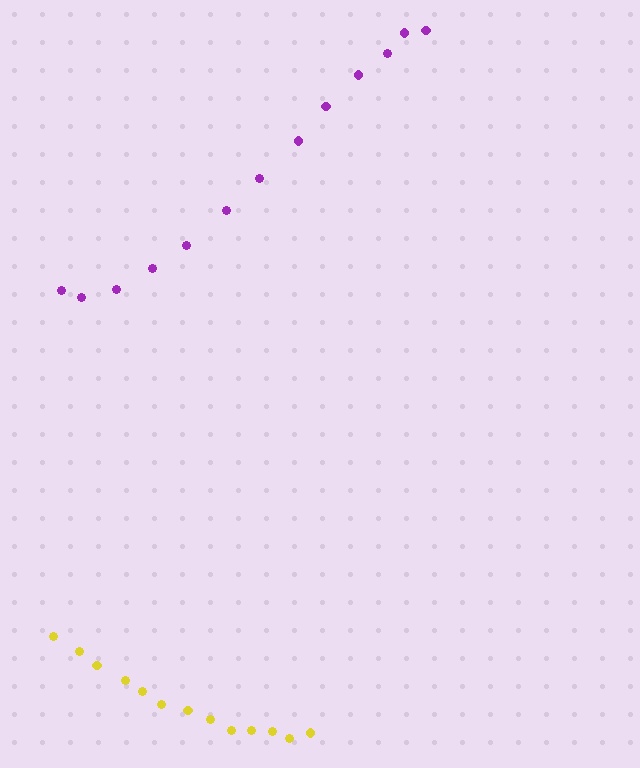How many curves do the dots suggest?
There are 2 distinct paths.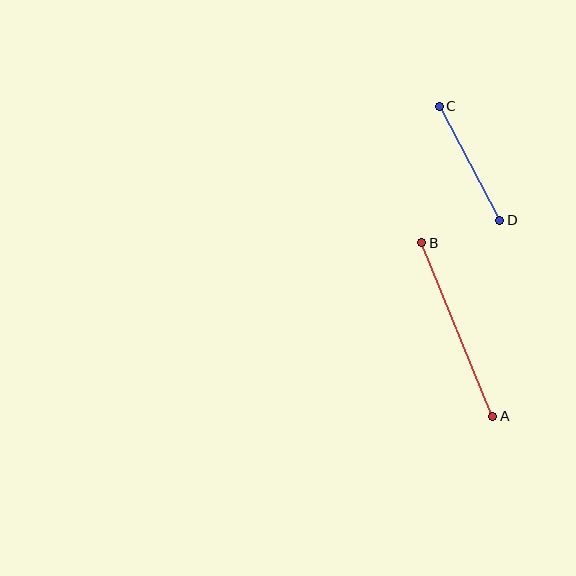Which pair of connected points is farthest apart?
Points A and B are farthest apart.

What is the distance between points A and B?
The distance is approximately 188 pixels.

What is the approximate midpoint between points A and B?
The midpoint is at approximately (457, 329) pixels.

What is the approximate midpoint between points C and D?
The midpoint is at approximately (469, 163) pixels.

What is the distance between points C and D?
The distance is approximately 129 pixels.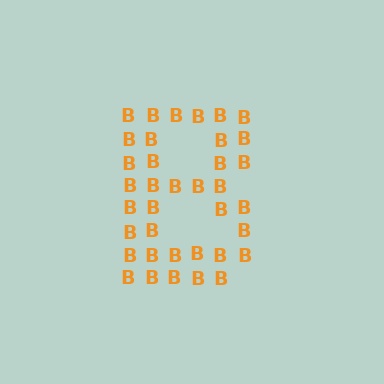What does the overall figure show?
The overall figure shows the letter B.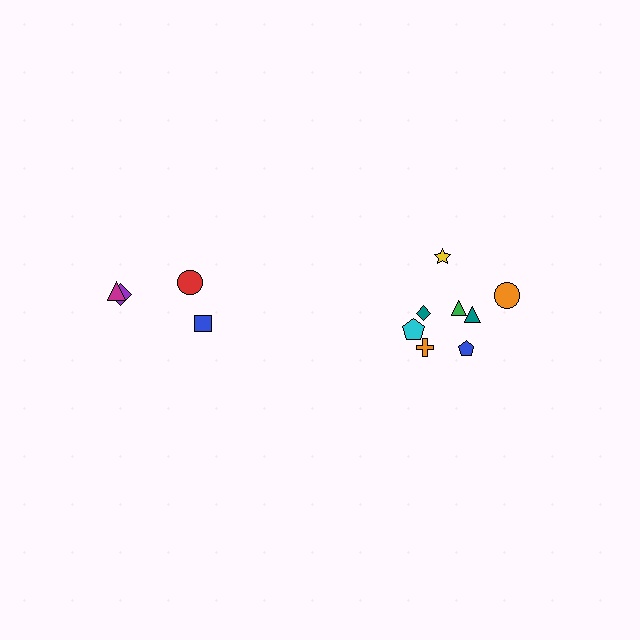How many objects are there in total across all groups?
There are 12 objects.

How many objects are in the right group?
There are 8 objects.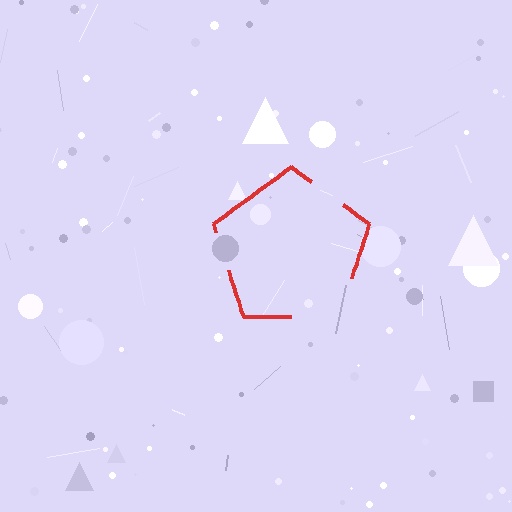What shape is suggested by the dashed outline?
The dashed outline suggests a pentagon.